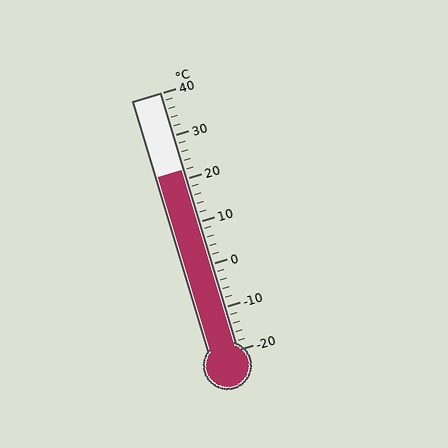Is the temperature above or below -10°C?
The temperature is above -10°C.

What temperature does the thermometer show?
The thermometer shows approximately 22°C.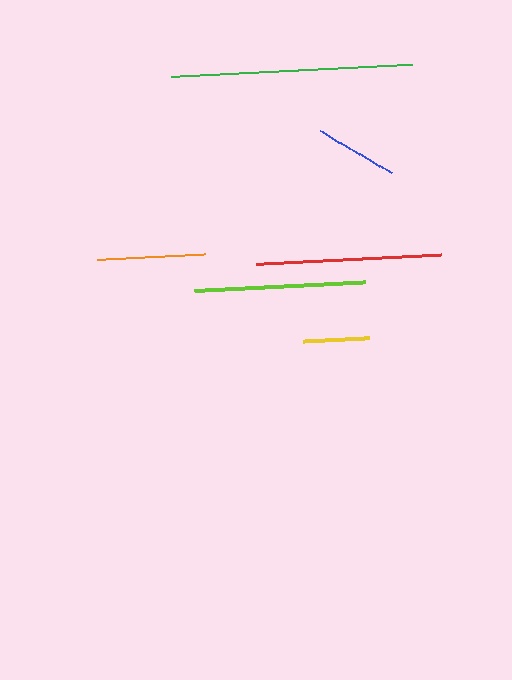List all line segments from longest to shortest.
From longest to shortest: green, red, lime, orange, blue, yellow.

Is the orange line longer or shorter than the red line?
The red line is longer than the orange line.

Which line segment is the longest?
The green line is the longest at approximately 242 pixels.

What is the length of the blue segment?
The blue segment is approximately 82 pixels long.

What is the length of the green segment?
The green segment is approximately 242 pixels long.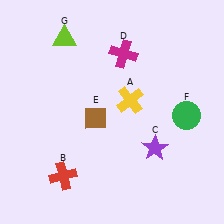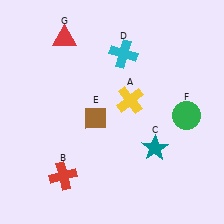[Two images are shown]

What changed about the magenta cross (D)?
In Image 1, D is magenta. In Image 2, it changed to cyan.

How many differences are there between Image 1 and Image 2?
There are 3 differences between the two images.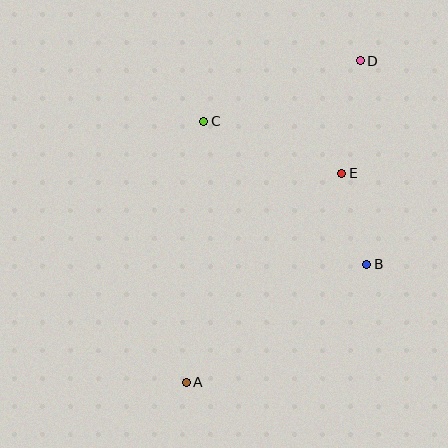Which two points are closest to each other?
Points B and E are closest to each other.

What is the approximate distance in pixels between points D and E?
The distance between D and E is approximately 114 pixels.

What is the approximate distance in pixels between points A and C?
The distance between A and C is approximately 262 pixels.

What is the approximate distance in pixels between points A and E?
The distance between A and E is approximately 261 pixels.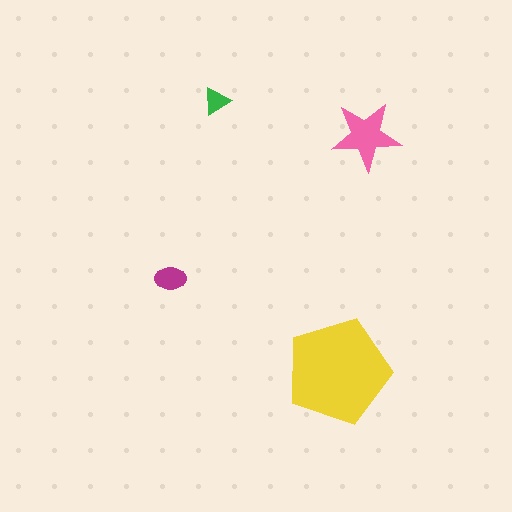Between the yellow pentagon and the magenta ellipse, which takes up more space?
The yellow pentagon.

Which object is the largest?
The yellow pentagon.